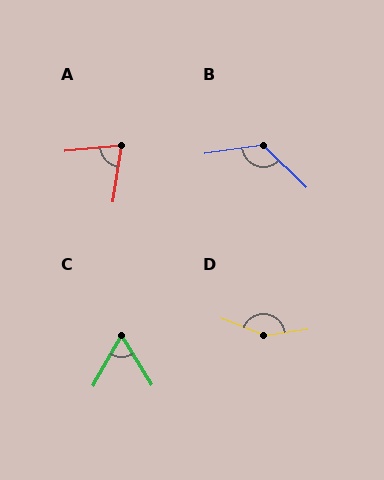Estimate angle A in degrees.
Approximately 75 degrees.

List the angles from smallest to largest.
C (61°), A (75°), B (127°), D (150°).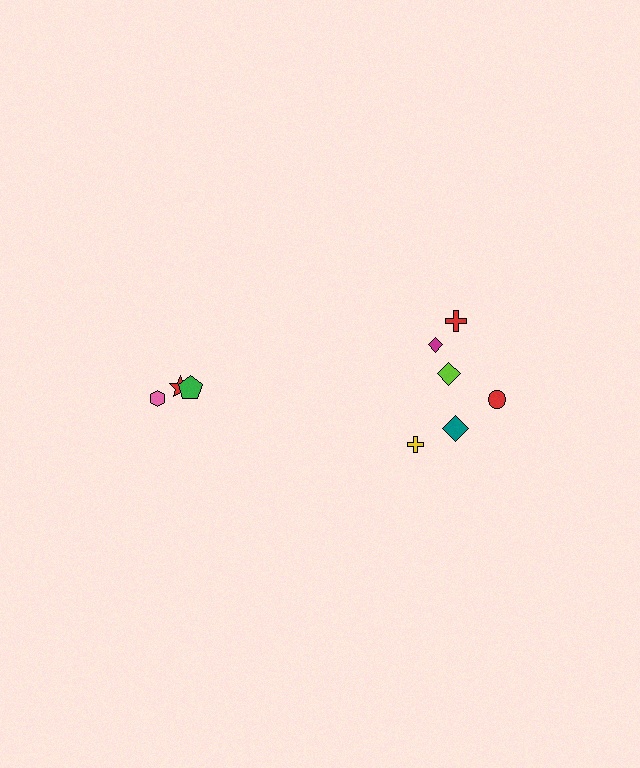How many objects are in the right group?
There are 6 objects.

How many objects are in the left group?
There are 3 objects.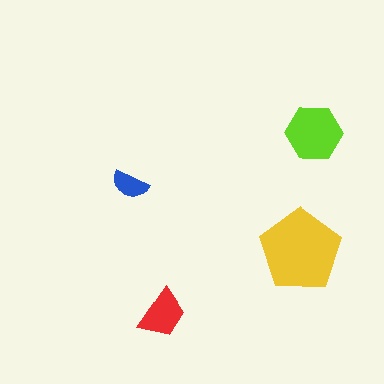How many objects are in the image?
There are 4 objects in the image.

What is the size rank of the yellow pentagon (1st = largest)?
1st.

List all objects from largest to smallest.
The yellow pentagon, the lime hexagon, the red trapezoid, the blue semicircle.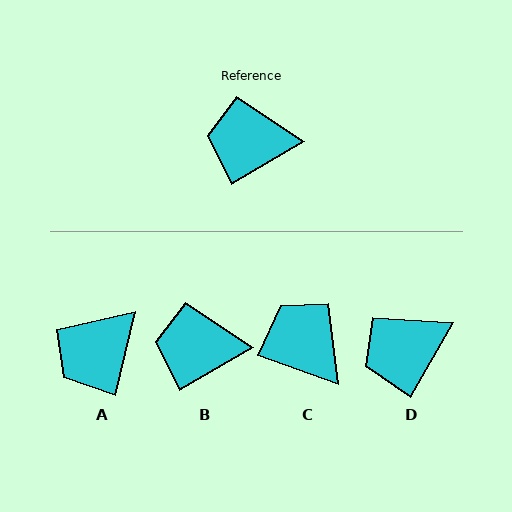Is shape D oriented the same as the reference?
No, it is off by about 30 degrees.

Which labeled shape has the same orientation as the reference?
B.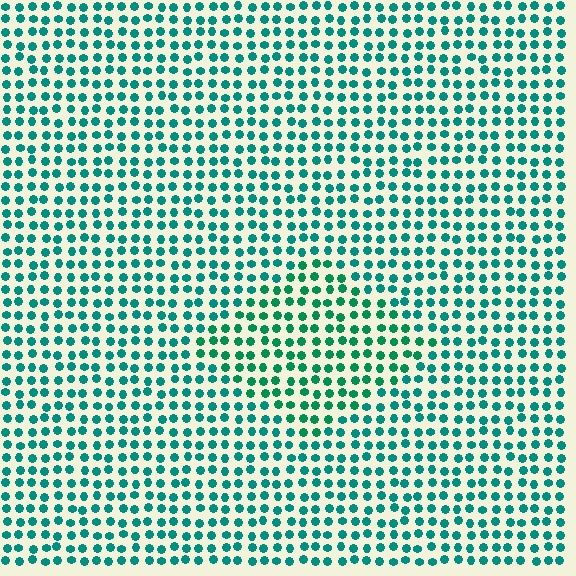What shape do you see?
I see a diamond.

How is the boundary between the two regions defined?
The boundary is defined purely by a slight shift in hue (about 20 degrees). Spacing, size, and orientation are identical on both sides.